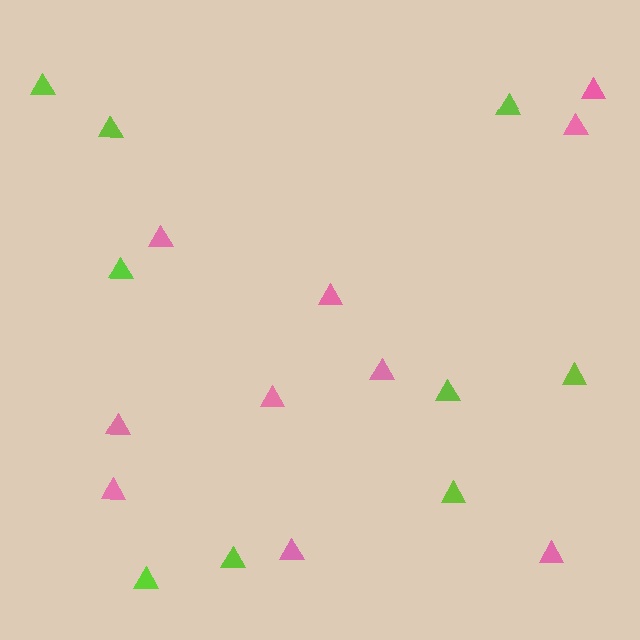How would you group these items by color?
There are 2 groups: one group of pink triangles (10) and one group of lime triangles (9).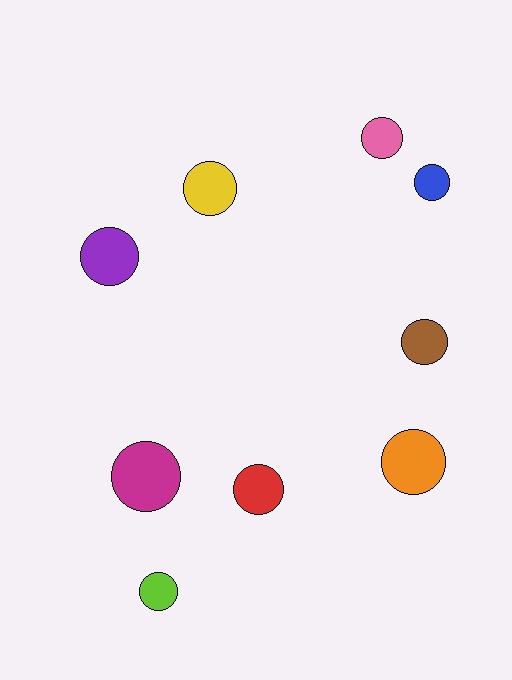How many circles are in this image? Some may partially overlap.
There are 9 circles.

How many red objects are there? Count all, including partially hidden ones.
There is 1 red object.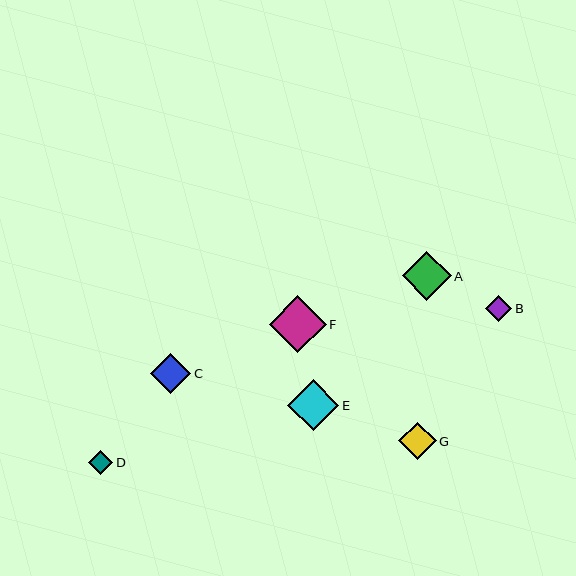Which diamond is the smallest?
Diamond D is the smallest with a size of approximately 24 pixels.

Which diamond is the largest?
Diamond F is the largest with a size of approximately 57 pixels.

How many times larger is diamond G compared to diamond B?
Diamond G is approximately 1.5 times the size of diamond B.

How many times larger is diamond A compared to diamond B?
Diamond A is approximately 1.9 times the size of diamond B.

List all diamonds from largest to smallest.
From largest to smallest: F, E, A, C, G, B, D.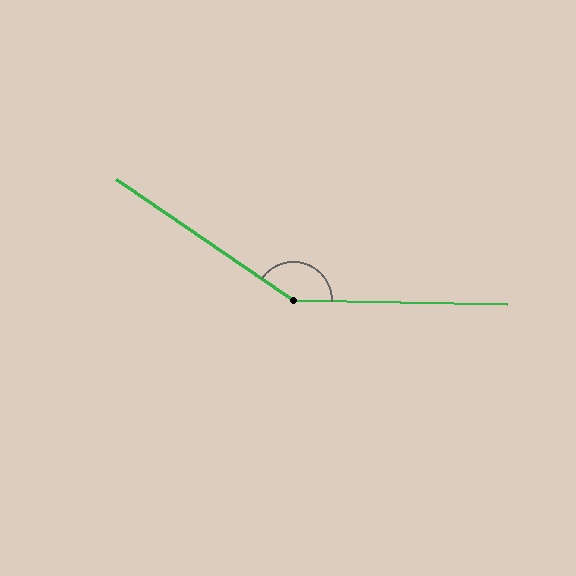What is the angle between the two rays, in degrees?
Approximately 146 degrees.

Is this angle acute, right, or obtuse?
It is obtuse.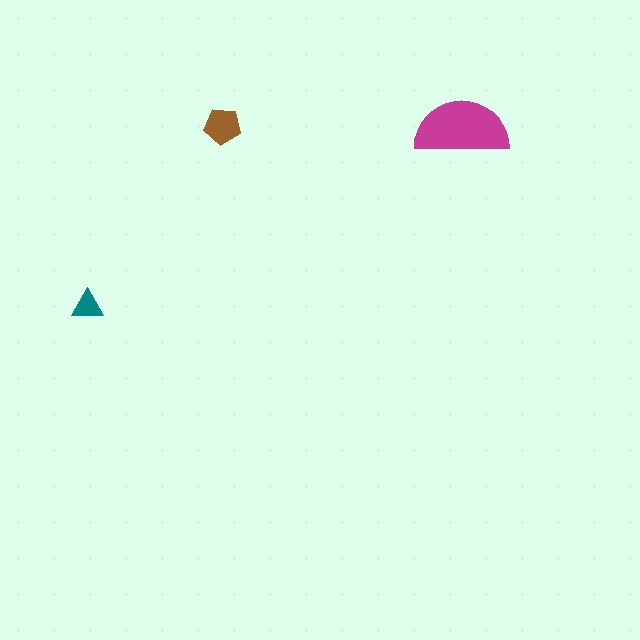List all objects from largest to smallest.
The magenta semicircle, the brown pentagon, the teal triangle.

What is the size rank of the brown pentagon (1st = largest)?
2nd.